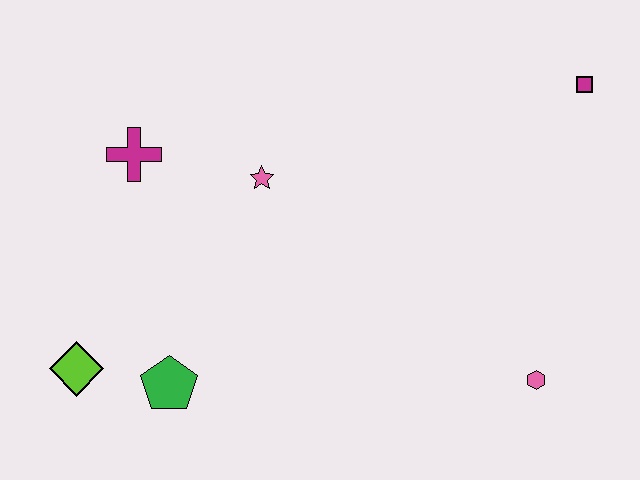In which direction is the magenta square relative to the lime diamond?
The magenta square is to the right of the lime diamond.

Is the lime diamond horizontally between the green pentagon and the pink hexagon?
No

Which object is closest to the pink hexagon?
The magenta square is closest to the pink hexagon.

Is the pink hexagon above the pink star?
No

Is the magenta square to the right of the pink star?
Yes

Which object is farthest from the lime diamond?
The magenta square is farthest from the lime diamond.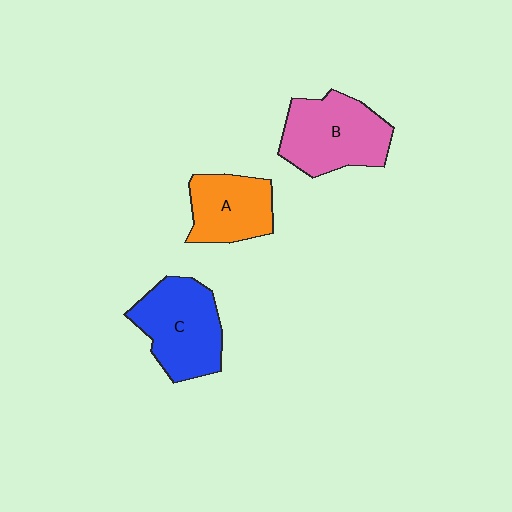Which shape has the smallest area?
Shape A (orange).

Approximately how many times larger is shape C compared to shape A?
Approximately 1.3 times.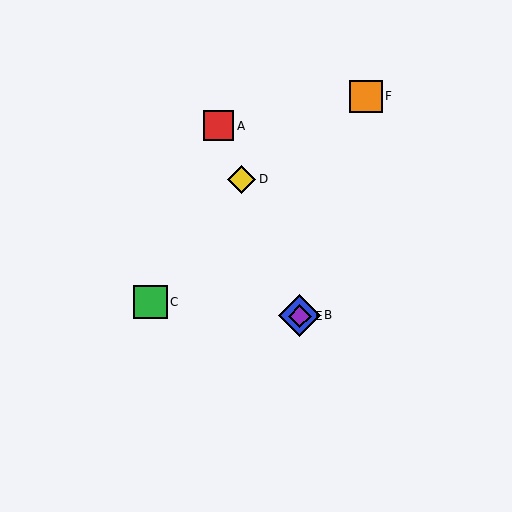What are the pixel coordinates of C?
Object C is at (150, 302).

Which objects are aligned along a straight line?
Objects A, B, D, E are aligned along a straight line.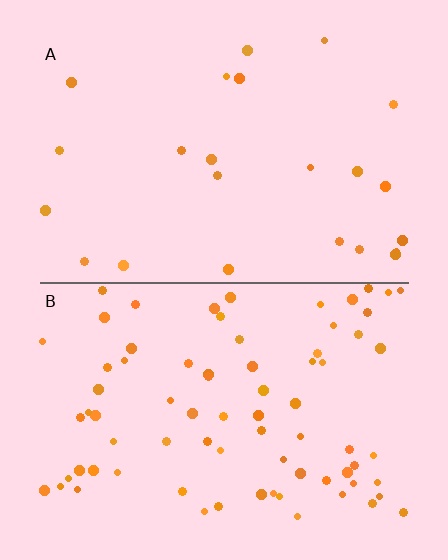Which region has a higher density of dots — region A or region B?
B (the bottom).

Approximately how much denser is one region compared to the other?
Approximately 3.2× — region B over region A.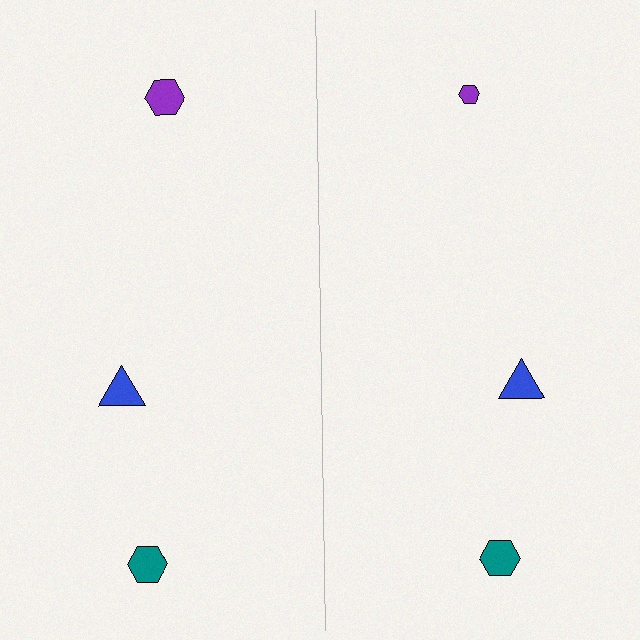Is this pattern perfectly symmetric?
No, the pattern is not perfectly symmetric. The purple hexagon on the right side has a different size than its mirror counterpart.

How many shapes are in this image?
There are 6 shapes in this image.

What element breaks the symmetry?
The purple hexagon on the right side has a different size than its mirror counterpart.